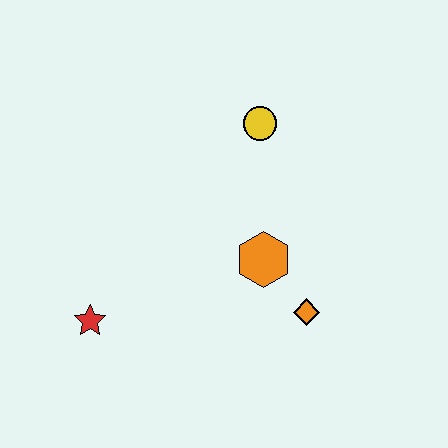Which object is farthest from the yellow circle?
The red star is farthest from the yellow circle.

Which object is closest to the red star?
The orange hexagon is closest to the red star.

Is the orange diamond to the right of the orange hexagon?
Yes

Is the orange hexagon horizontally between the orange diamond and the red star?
Yes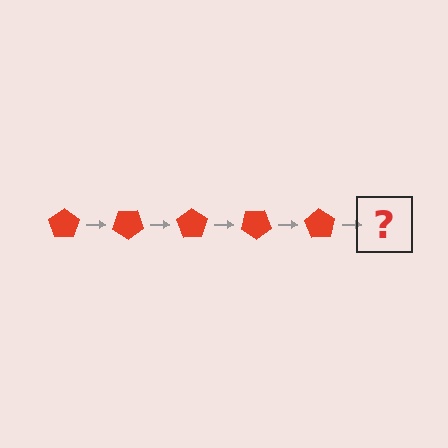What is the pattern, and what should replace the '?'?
The pattern is that the pentagon rotates 35 degrees each step. The '?' should be a red pentagon rotated 175 degrees.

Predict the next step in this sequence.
The next step is a red pentagon rotated 175 degrees.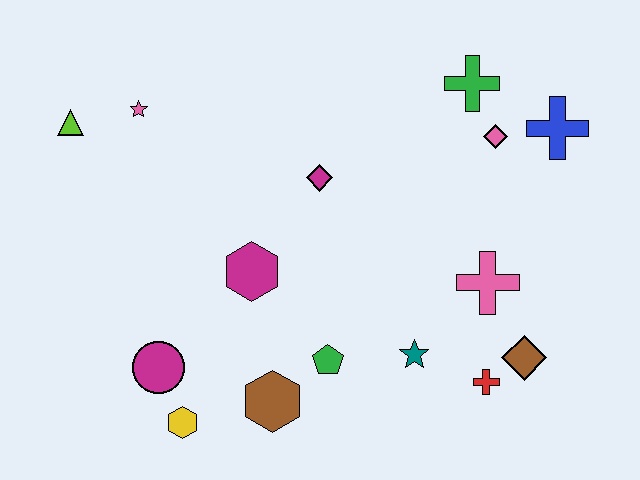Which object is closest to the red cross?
The brown diamond is closest to the red cross.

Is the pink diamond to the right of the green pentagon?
Yes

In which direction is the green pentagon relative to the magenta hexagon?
The green pentagon is below the magenta hexagon.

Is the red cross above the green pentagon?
No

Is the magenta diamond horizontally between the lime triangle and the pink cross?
Yes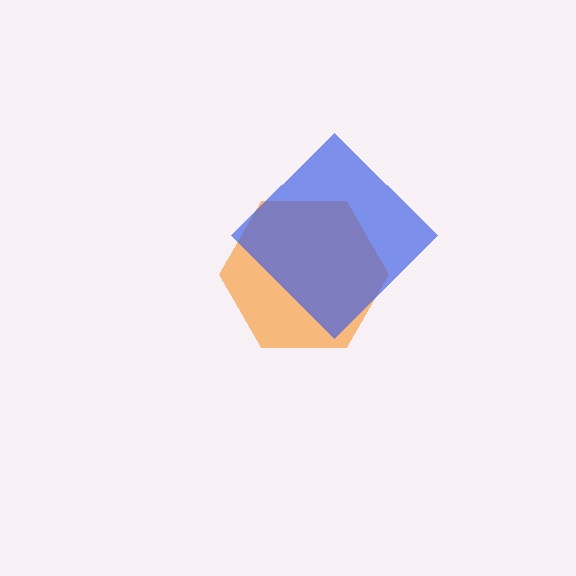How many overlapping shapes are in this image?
There are 2 overlapping shapes in the image.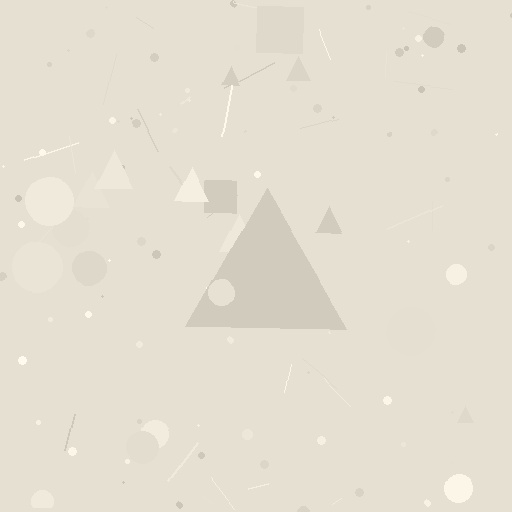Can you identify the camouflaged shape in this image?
The camouflaged shape is a triangle.